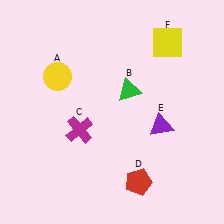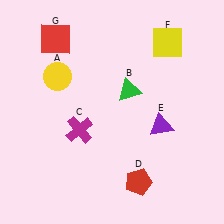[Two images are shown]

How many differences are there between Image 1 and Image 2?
There is 1 difference between the two images.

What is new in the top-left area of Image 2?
A red square (G) was added in the top-left area of Image 2.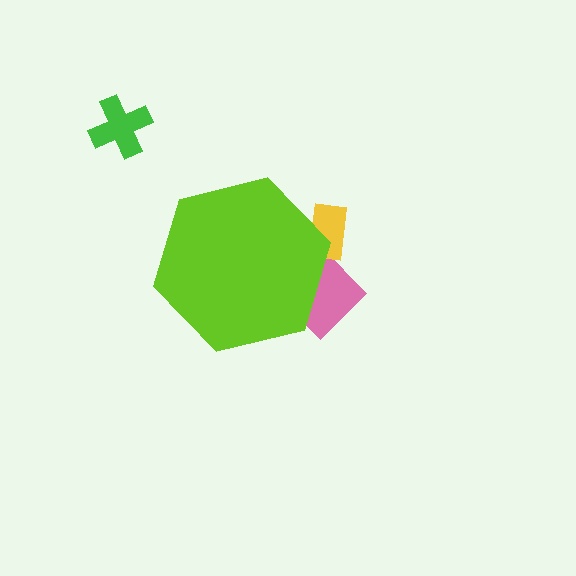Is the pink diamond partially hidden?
Yes, the pink diamond is partially hidden behind the lime hexagon.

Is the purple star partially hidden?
Yes, the purple star is partially hidden behind the lime hexagon.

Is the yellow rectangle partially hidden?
Yes, the yellow rectangle is partially hidden behind the lime hexagon.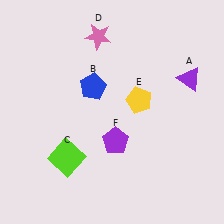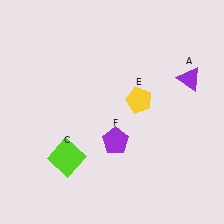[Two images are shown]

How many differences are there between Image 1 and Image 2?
There are 2 differences between the two images.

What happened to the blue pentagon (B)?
The blue pentagon (B) was removed in Image 2. It was in the top-left area of Image 1.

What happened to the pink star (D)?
The pink star (D) was removed in Image 2. It was in the top-left area of Image 1.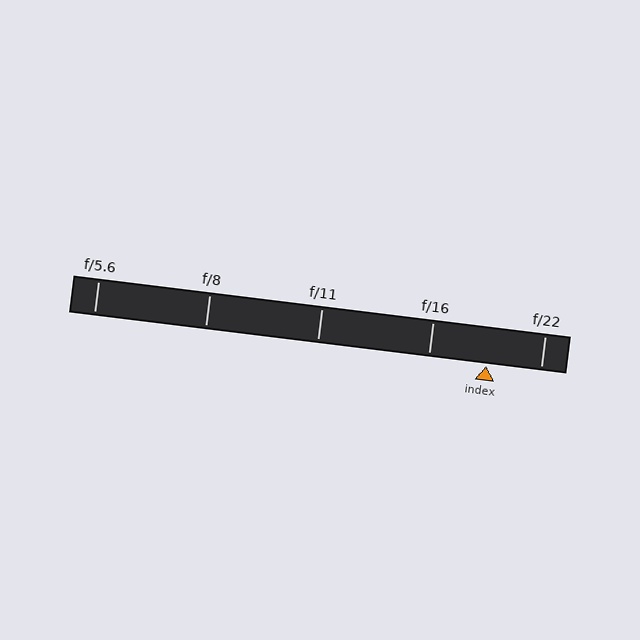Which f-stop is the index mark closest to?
The index mark is closest to f/22.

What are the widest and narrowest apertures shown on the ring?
The widest aperture shown is f/5.6 and the narrowest is f/22.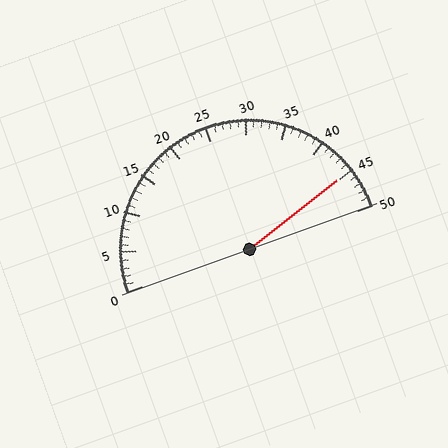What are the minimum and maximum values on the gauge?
The gauge ranges from 0 to 50.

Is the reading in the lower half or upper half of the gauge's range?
The reading is in the upper half of the range (0 to 50).